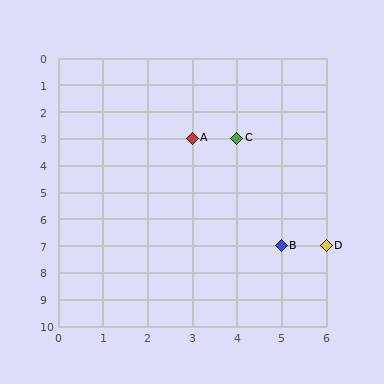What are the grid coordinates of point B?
Point B is at grid coordinates (5, 7).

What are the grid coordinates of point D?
Point D is at grid coordinates (6, 7).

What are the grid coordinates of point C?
Point C is at grid coordinates (4, 3).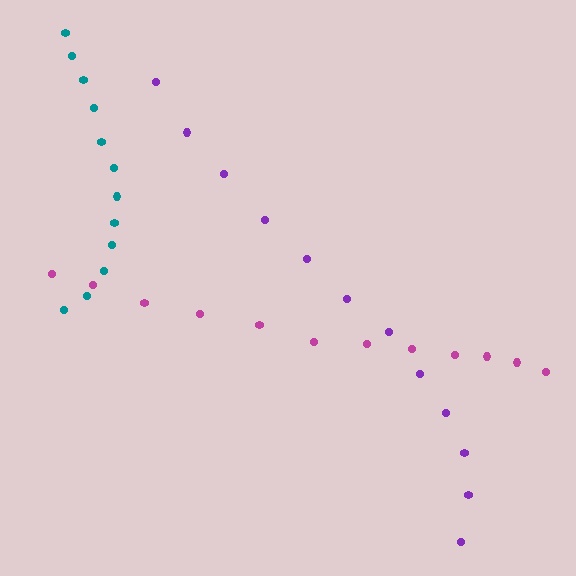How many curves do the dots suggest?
There are 3 distinct paths.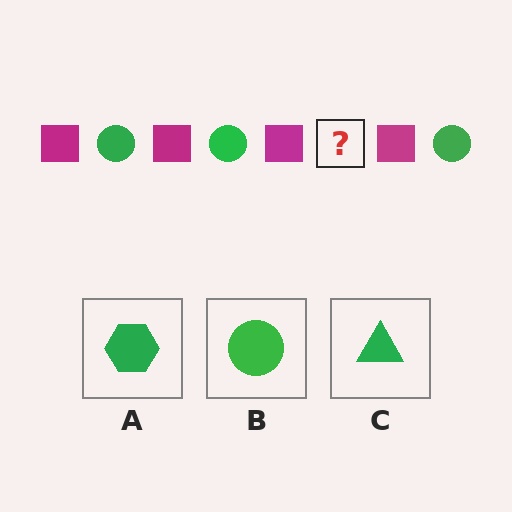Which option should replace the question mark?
Option B.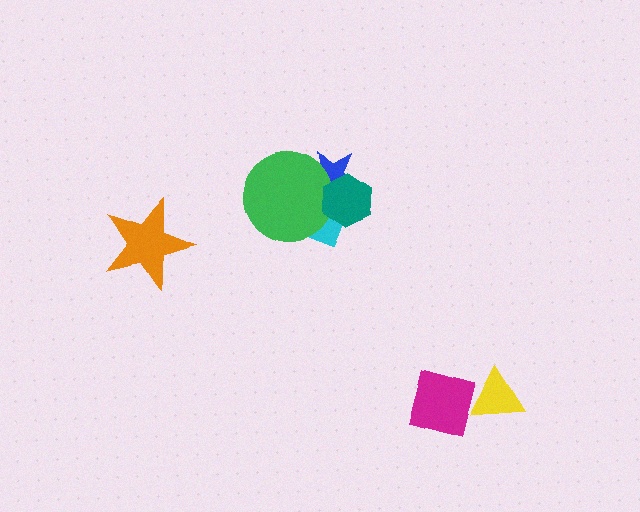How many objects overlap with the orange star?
0 objects overlap with the orange star.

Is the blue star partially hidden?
Yes, it is partially covered by another shape.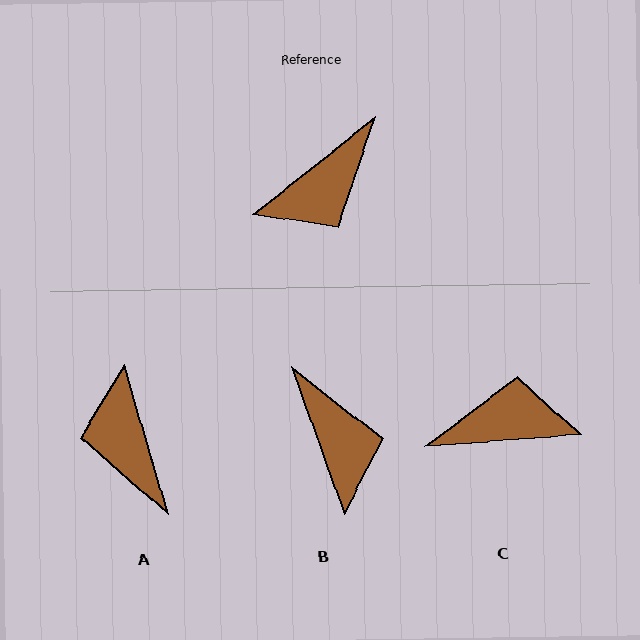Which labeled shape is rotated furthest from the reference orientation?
C, about 146 degrees away.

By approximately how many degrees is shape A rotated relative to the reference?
Approximately 112 degrees clockwise.